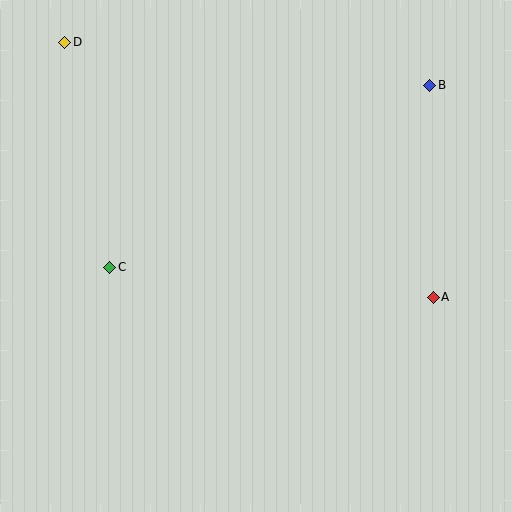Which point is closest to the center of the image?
Point C at (110, 267) is closest to the center.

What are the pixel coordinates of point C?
Point C is at (110, 267).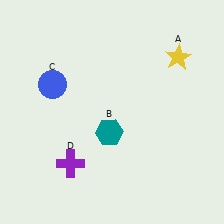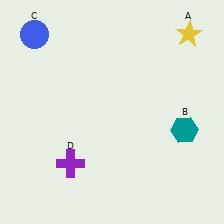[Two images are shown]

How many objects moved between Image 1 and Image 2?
3 objects moved between the two images.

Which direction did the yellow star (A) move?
The yellow star (A) moved up.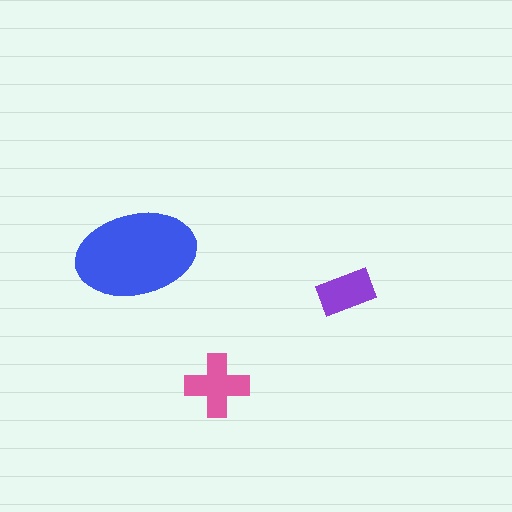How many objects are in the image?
There are 3 objects in the image.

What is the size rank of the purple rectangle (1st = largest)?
3rd.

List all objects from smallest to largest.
The purple rectangle, the pink cross, the blue ellipse.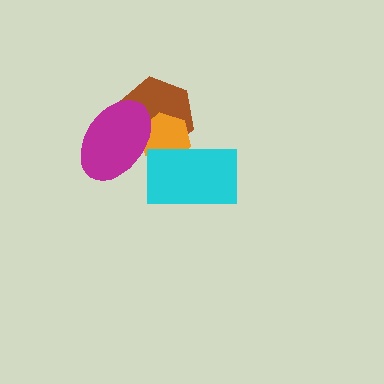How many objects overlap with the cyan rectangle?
2 objects overlap with the cyan rectangle.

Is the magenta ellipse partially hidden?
No, no other shape covers it.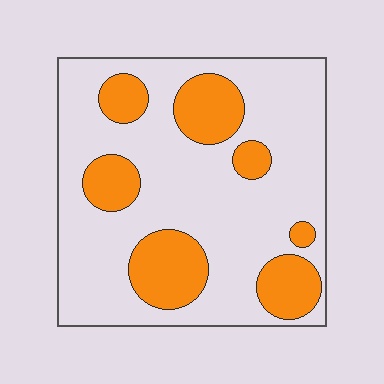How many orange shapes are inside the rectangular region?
7.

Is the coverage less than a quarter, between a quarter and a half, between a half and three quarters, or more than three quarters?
Between a quarter and a half.